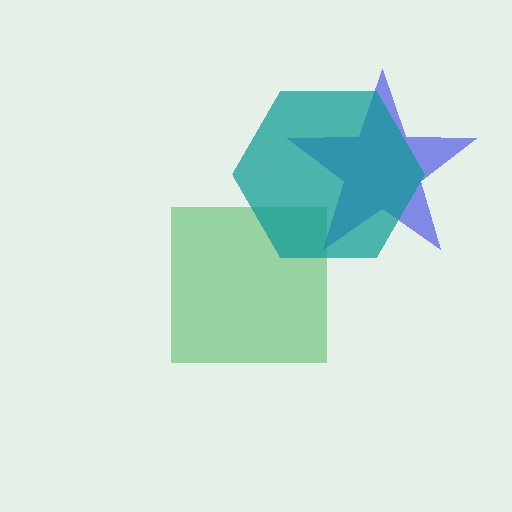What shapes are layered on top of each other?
The layered shapes are: a blue star, a green square, a teal hexagon.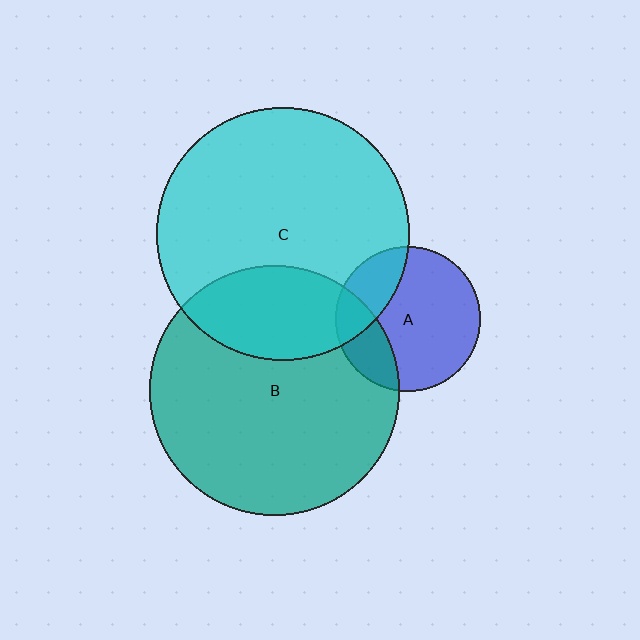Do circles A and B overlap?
Yes.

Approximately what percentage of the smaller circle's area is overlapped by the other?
Approximately 25%.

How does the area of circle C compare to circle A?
Approximately 3.1 times.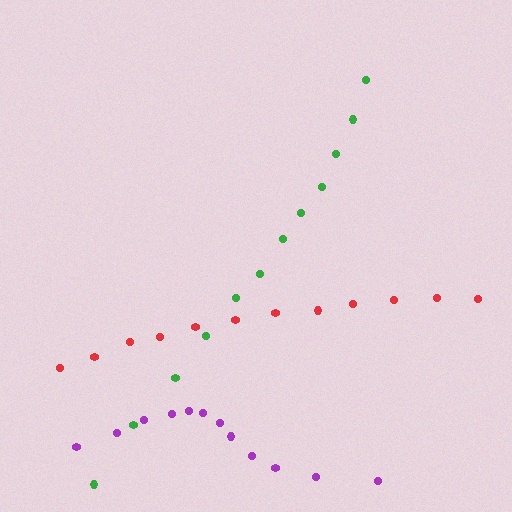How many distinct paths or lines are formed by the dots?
There are 3 distinct paths.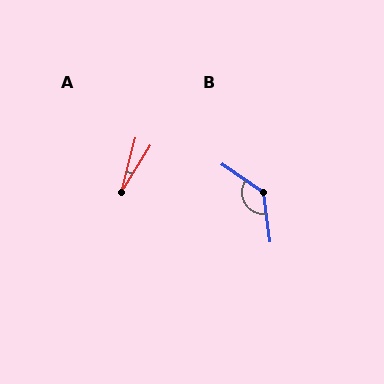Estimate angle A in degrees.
Approximately 17 degrees.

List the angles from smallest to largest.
A (17°), B (132°).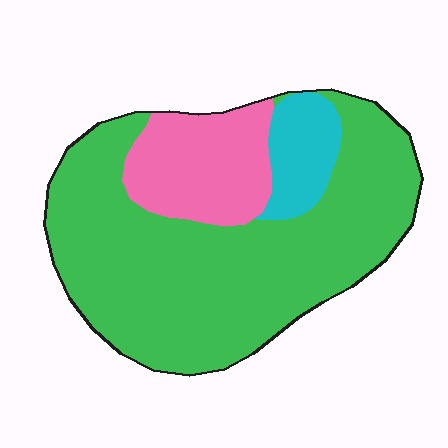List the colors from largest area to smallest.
From largest to smallest: green, pink, cyan.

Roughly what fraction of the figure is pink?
Pink covers around 20% of the figure.